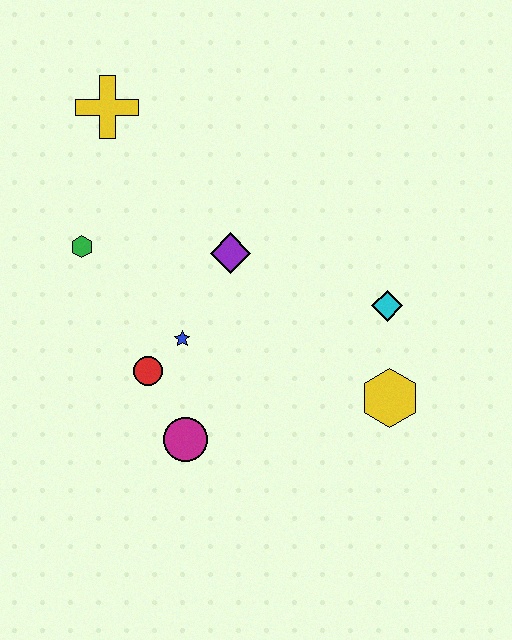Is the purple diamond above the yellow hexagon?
Yes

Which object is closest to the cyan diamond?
The yellow hexagon is closest to the cyan diamond.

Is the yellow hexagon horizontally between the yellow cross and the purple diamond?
No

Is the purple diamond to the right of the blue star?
Yes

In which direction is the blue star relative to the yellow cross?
The blue star is below the yellow cross.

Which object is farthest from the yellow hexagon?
The yellow cross is farthest from the yellow hexagon.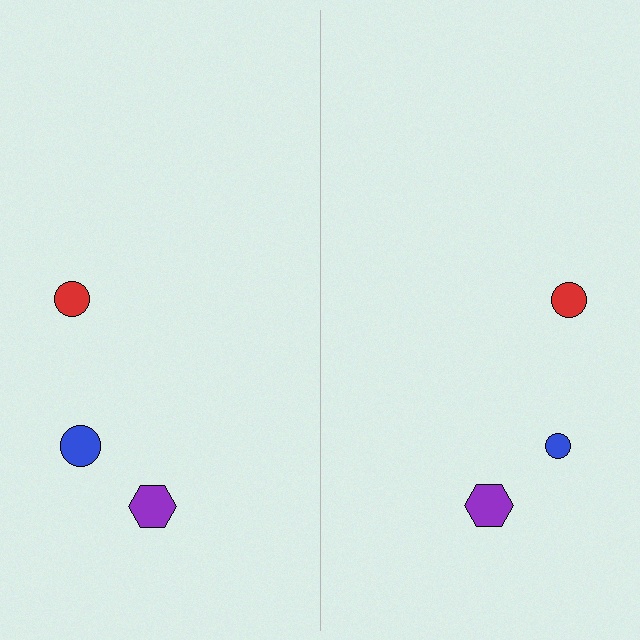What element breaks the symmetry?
The blue circle on the right side has a different size than its mirror counterpart.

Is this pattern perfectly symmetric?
No, the pattern is not perfectly symmetric. The blue circle on the right side has a different size than its mirror counterpart.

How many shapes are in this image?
There are 6 shapes in this image.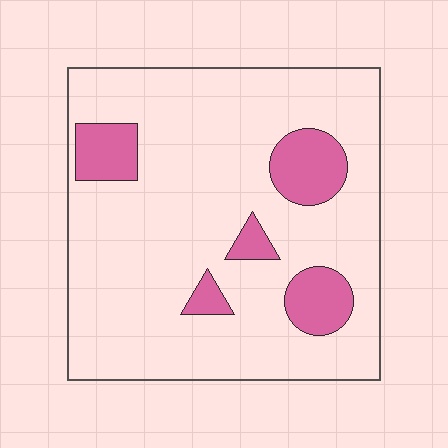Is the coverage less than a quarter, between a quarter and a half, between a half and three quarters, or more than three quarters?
Less than a quarter.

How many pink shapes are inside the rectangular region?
5.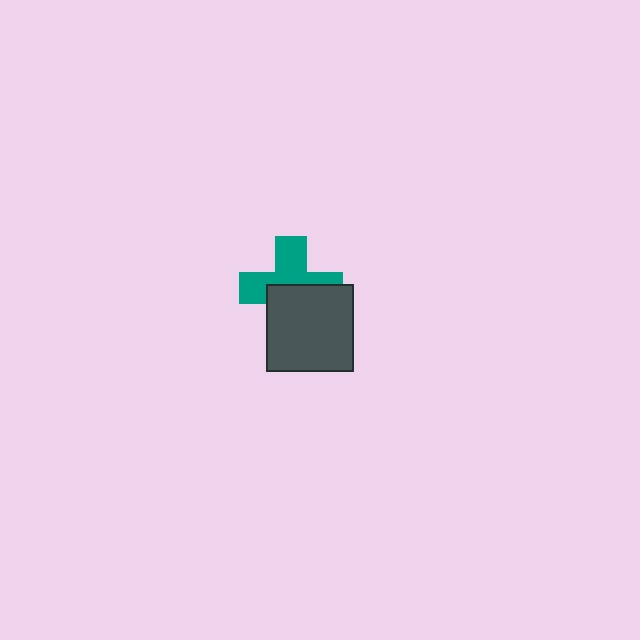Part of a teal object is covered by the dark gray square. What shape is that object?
It is a cross.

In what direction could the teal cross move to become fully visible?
The teal cross could move up. That would shift it out from behind the dark gray square entirely.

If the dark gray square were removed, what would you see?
You would see the complete teal cross.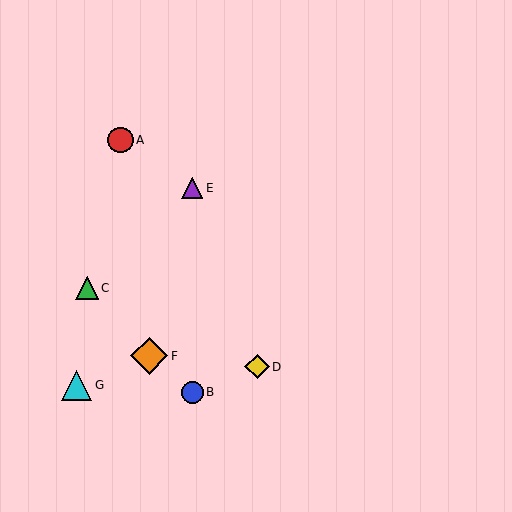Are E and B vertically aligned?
Yes, both are at x≈192.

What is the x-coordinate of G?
Object G is at x≈76.